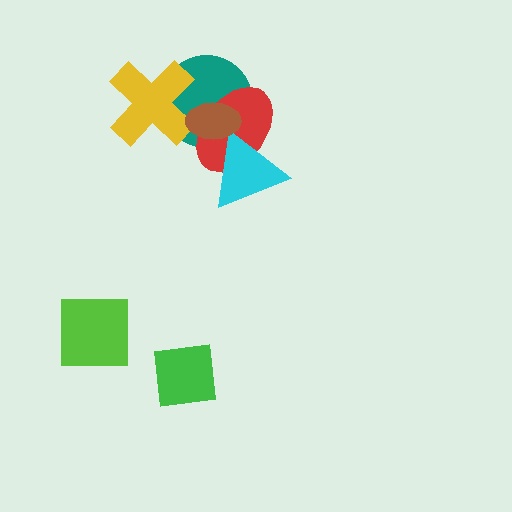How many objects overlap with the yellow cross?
2 objects overlap with the yellow cross.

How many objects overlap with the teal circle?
4 objects overlap with the teal circle.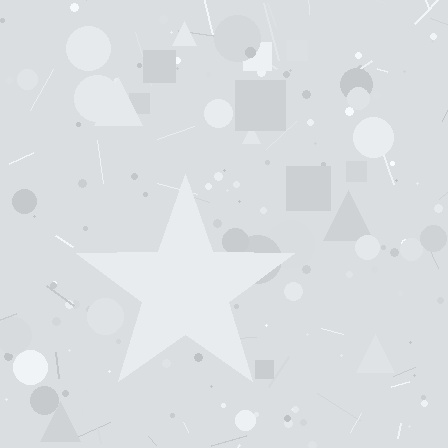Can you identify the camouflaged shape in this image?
The camouflaged shape is a star.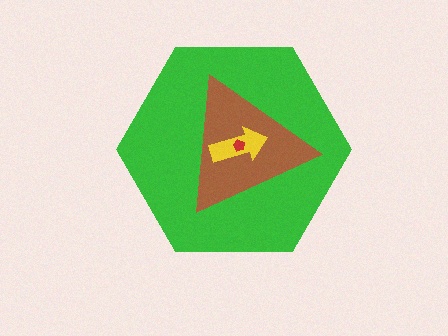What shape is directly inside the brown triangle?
The yellow arrow.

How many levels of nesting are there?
4.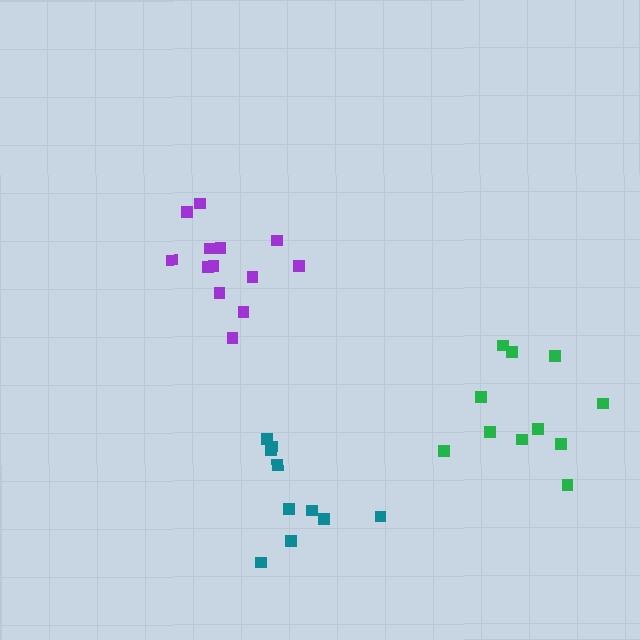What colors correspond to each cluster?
The clusters are colored: green, purple, teal.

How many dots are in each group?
Group 1: 11 dots, Group 2: 13 dots, Group 3: 10 dots (34 total).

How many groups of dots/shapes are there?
There are 3 groups.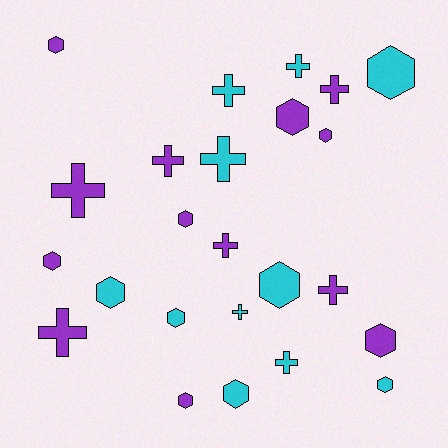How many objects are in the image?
There are 24 objects.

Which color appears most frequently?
Purple, with 13 objects.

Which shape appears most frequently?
Hexagon, with 13 objects.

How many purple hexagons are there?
There are 7 purple hexagons.